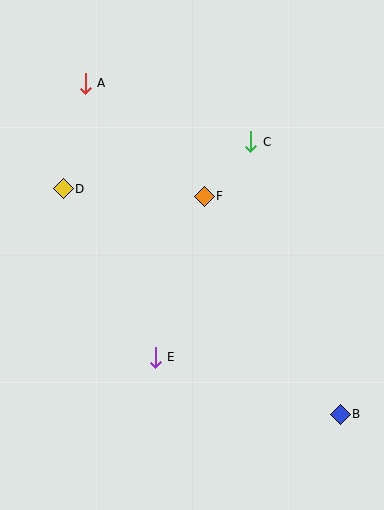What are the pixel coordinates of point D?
Point D is at (63, 189).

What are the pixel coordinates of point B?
Point B is at (340, 414).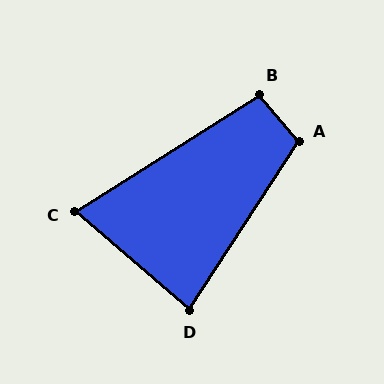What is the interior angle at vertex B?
Approximately 98 degrees (obtuse).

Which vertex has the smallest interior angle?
C, at approximately 73 degrees.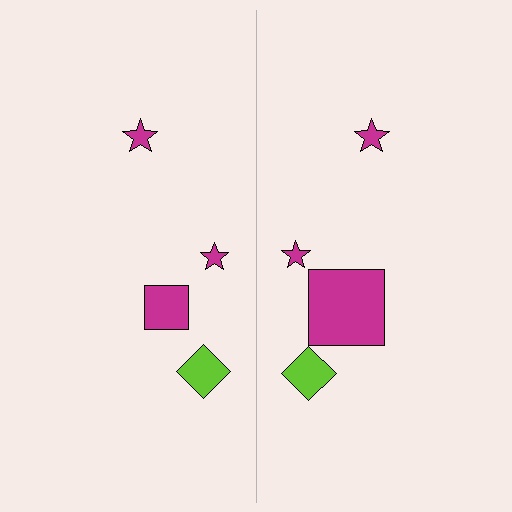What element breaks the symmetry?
The magenta square on the right side has a different size than its mirror counterpart.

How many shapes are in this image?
There are 8 shapes in this image.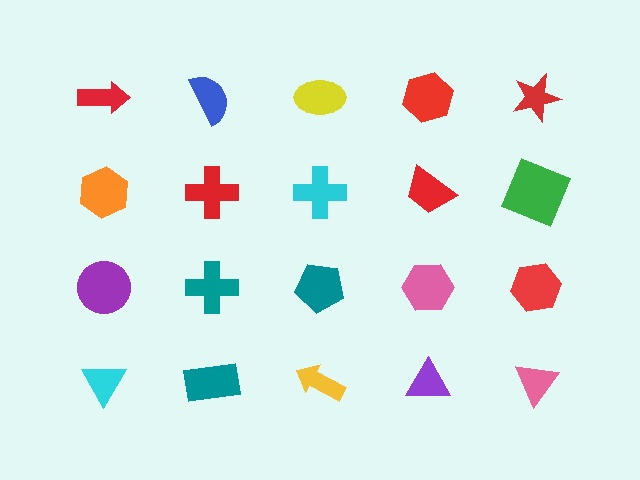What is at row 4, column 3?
A yellow arrow.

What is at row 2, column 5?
A green square.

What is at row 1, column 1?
A red arrow.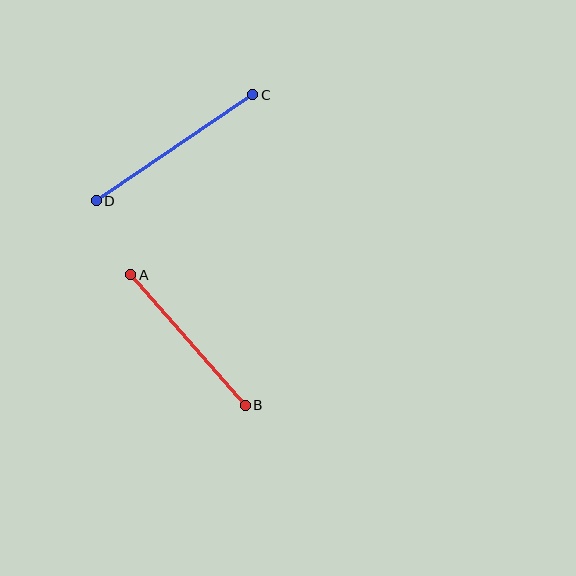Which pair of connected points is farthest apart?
Points C and D are farthest apart.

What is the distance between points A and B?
The distance is approximately 174 pixels.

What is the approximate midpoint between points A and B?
The midpoint is at approximately (188, 340) pixels.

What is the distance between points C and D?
The distance is approximately 189 pixels.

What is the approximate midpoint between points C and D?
The midpoint is at approximately (175, 148) pixels.